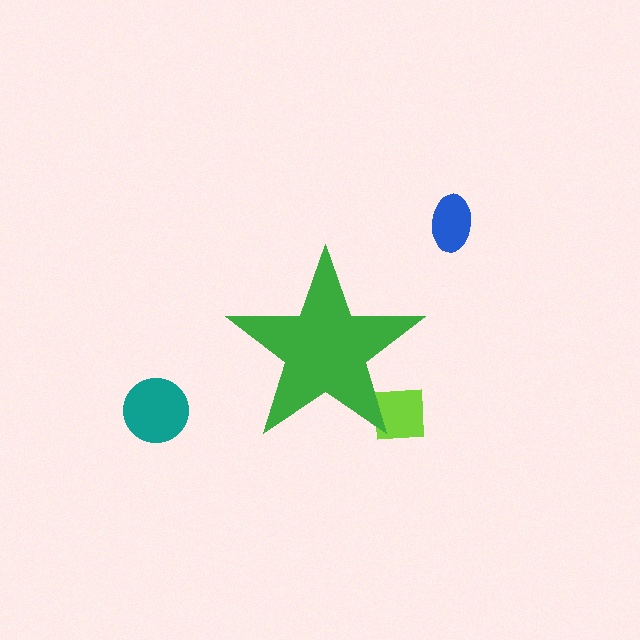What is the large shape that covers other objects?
A green star.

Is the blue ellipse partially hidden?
No, the blue ellipse is fully visible.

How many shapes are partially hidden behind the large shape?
1 shape is partially hidden.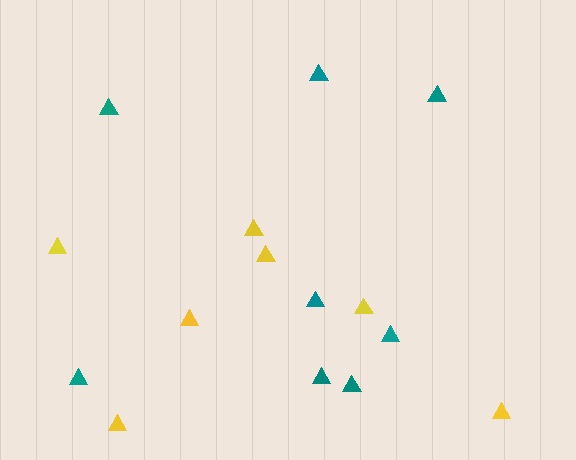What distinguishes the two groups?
There are 2 groups: one group of yellow triangles (7) and one group of teal triangles (8).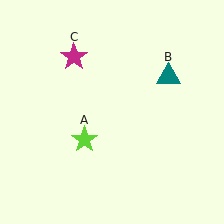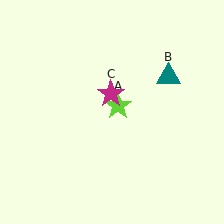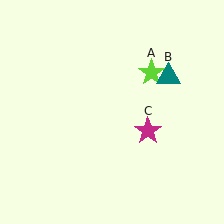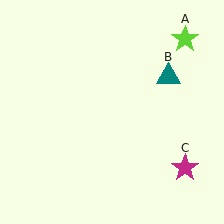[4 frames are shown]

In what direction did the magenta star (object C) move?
The magenta star (object C) moved down and to the right.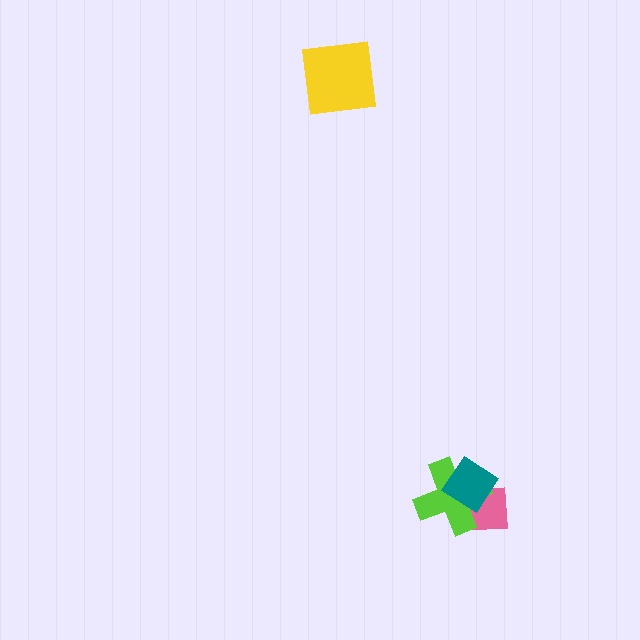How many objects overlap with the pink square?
2 objects overlap with the pink square.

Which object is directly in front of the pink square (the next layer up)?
The lime cross is directly in front of the pink square.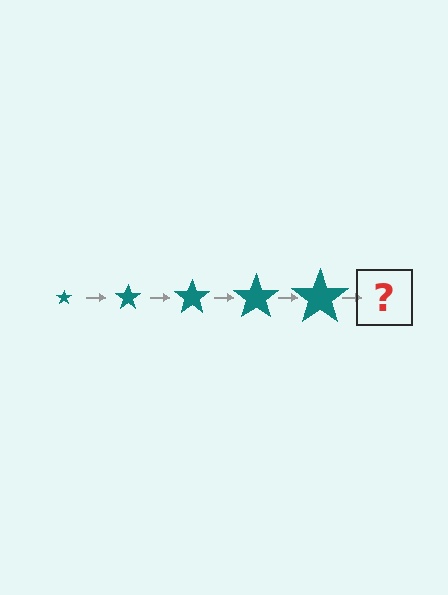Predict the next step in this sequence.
The next step is a teal star, larger than the previous one.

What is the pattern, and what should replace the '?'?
The pattern is that the star gets progressively larger each step. The '?' should be a teal star, larger than the previous one.